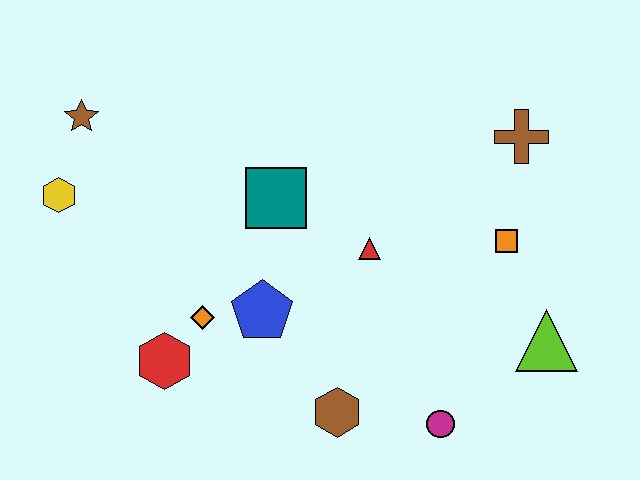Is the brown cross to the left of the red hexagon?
No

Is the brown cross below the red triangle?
No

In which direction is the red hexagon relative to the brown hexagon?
The red hexagon is to the left of the brown hexagon.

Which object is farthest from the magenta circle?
The brown star is farthest from the magenta circle.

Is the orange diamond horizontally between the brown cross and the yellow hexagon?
Yes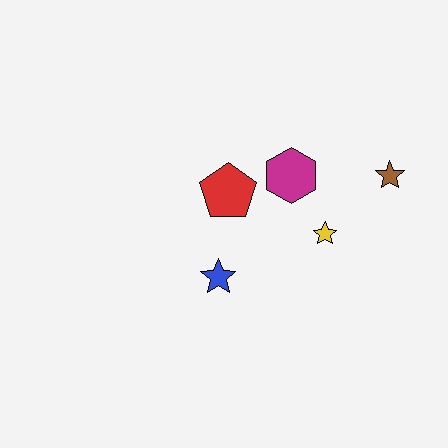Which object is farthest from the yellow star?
The blue star is farthest from the yellow star.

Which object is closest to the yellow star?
The magenta hexagon is closest to the yellow star.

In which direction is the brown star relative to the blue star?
The brown star is to the right of the blue star.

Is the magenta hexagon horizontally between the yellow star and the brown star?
No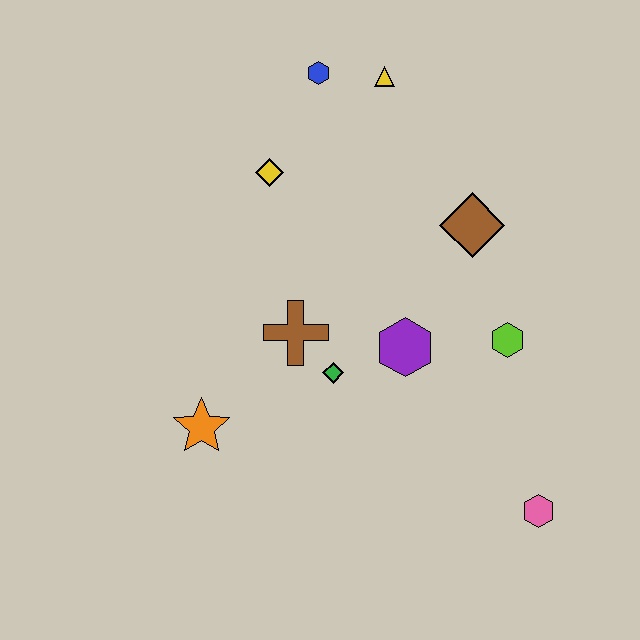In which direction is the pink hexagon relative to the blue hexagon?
The pink hexagon is below the blue hexagon.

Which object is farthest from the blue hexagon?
The pink hexagon is farthest from the blue hexagon.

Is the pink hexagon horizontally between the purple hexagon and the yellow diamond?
No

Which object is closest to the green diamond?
The brown cross is closest to the green diamond.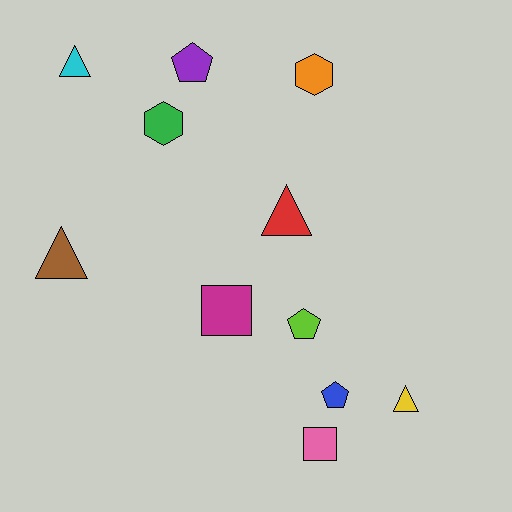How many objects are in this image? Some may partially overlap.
There are 11 objects.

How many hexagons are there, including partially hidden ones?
There are 2 hexagons.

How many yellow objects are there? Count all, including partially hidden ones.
There is 1 yellow object.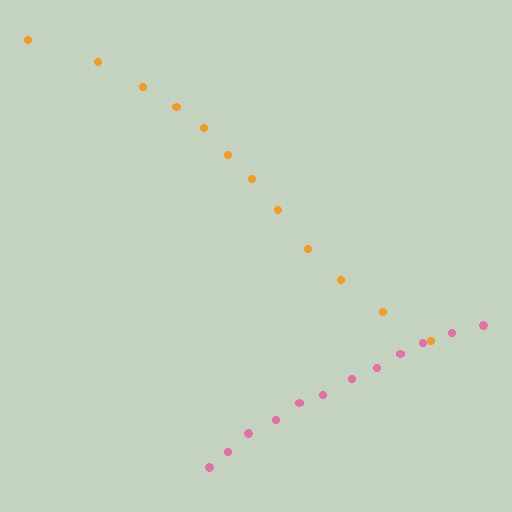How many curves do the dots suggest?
There are 2 distinct paths.